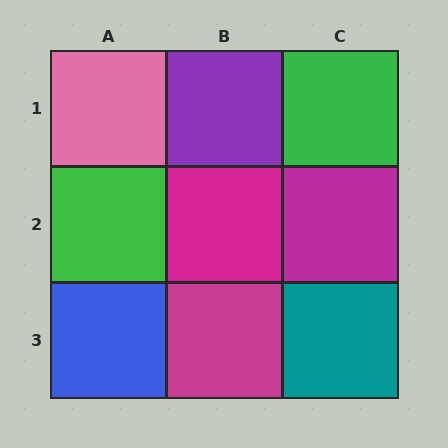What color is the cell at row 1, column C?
Green.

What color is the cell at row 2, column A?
Green.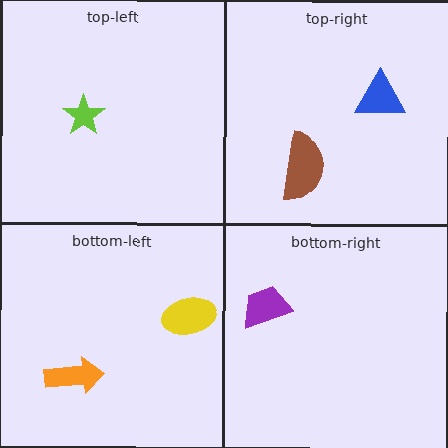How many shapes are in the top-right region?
2.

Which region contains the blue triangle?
The top-right region.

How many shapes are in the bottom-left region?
2.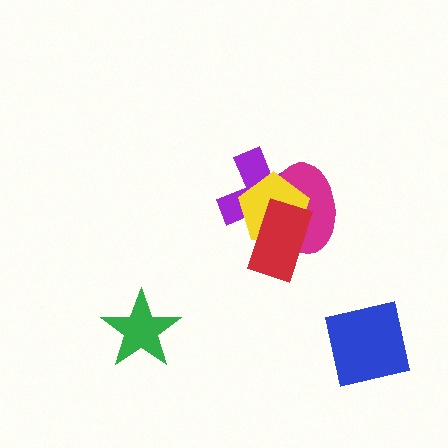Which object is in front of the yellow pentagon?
The red rectangle is in front of the yellow pentagon.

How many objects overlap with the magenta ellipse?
3 objects overlap with the magenta ellipse.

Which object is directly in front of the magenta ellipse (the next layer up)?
The yellow pentagon is directly in front of the magenta ellipse.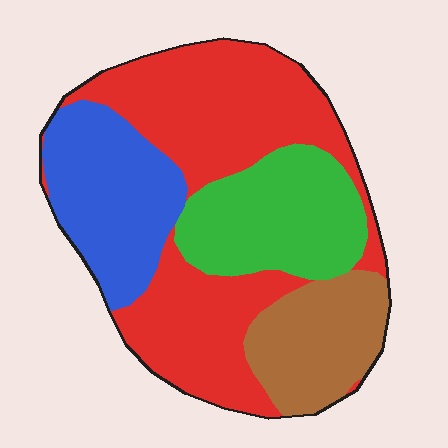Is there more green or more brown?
Green.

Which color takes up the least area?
Brown, at roughly 15%.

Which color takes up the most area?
Red, at roughly 45%.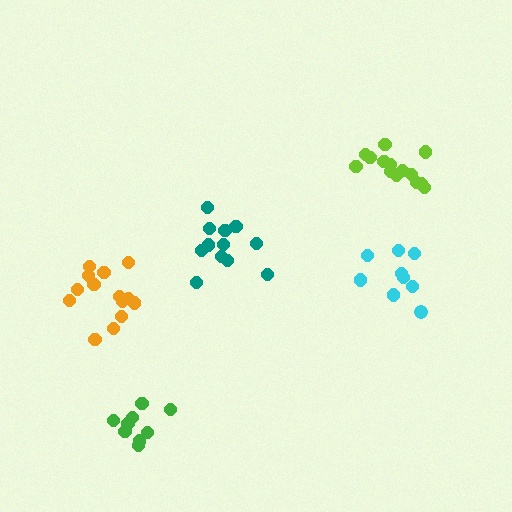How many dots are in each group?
Group 1: 9 dots, Group 2: 9 dots, Group 3: 14 dots, Group 4: 12 dots, Group 5: 14 dots (58 total).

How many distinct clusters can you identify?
There are 5 distinct clusters.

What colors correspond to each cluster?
The clusters are colored: cyan, green, lime, teal, orange.